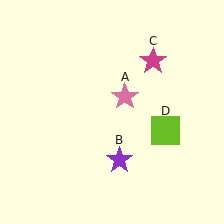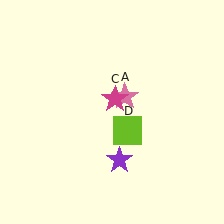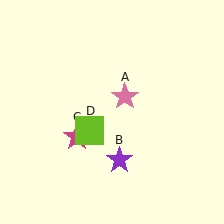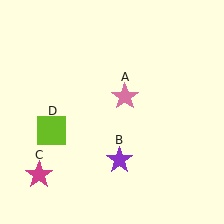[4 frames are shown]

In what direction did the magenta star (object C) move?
The magenta star (object C) moved down and to the left.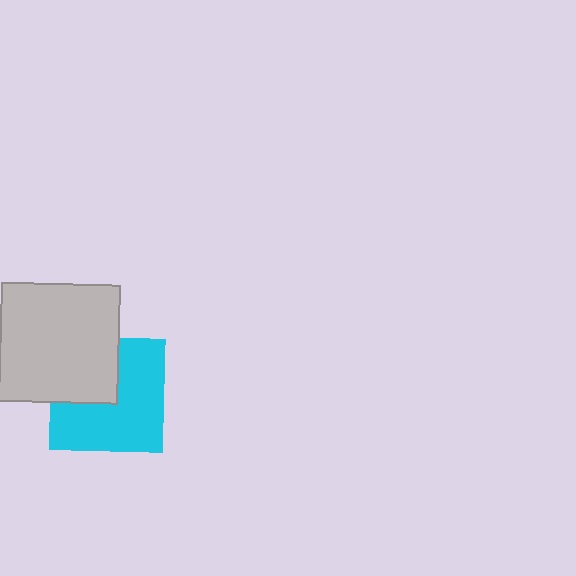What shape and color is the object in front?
The object in front is a light gray square.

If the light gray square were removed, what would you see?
You would see the complete cyan square.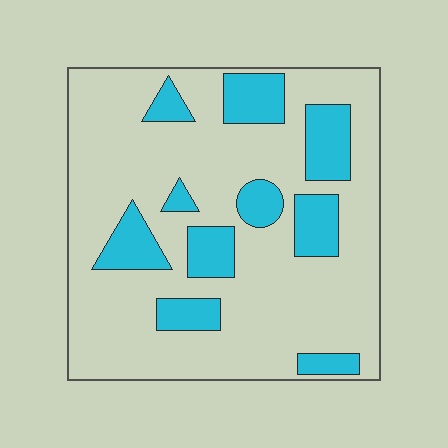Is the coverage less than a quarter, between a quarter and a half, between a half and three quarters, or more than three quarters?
Less than a quarter.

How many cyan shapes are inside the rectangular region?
10.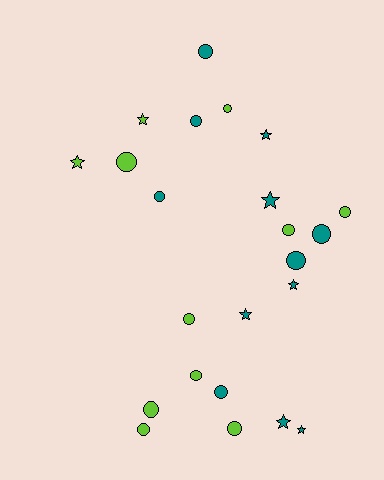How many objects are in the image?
There are 23 objects.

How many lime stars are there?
There are 2 lime stars.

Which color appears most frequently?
Teal, with 12 objects.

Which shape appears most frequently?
Circle, with 15 objects.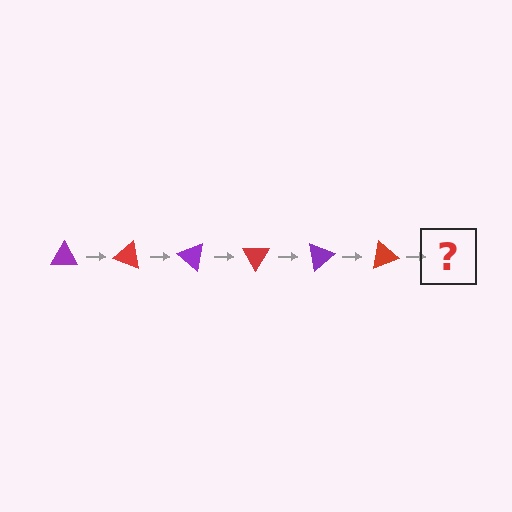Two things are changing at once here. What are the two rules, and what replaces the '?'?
The two rules are that it rotates 20 degrees each step and the color cycles through purple and red. The '?' should be a purple triangle, rotated 120 degrees from the start.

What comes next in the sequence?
The next element should be a purple triangle, rotated 120 degrees from the start.